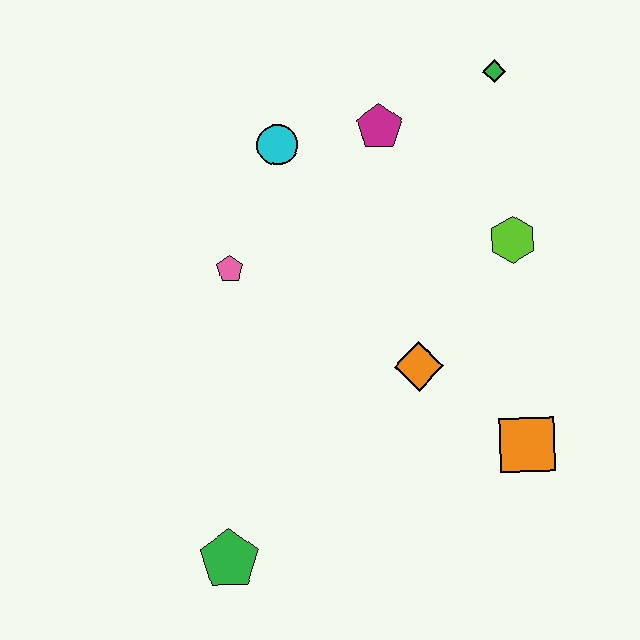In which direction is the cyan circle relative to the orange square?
The cyan circle is above the orange square.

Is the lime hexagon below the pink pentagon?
No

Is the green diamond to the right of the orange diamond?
Yes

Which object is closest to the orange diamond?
The orange square is closest to the orange diamond.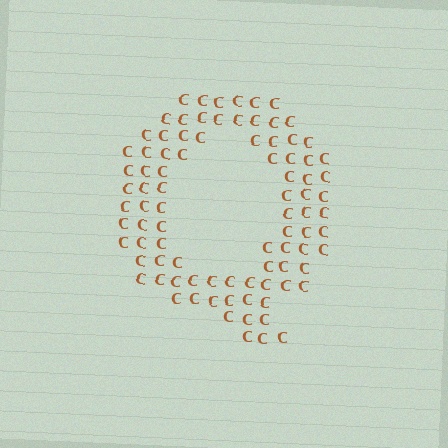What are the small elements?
The small elements are letter C's.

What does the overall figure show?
The overall figure shows the letter Q.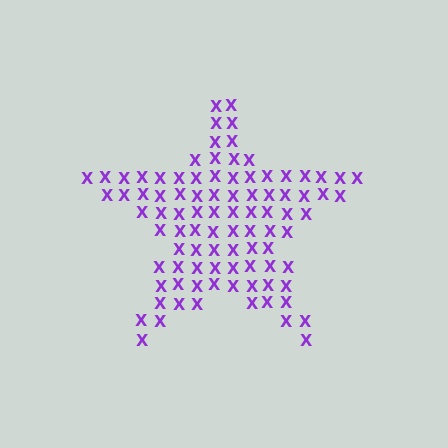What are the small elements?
The small elements are letter X's.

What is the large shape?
The large shape is a star.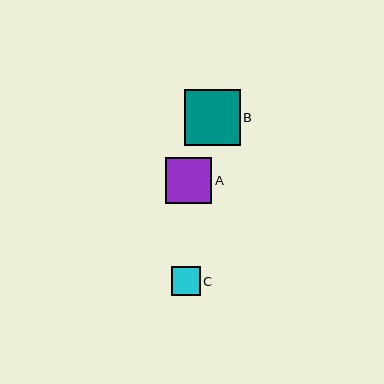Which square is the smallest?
Square C is the smallest with a size of approximately 29 pixels.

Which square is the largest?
Square B is the largest with a size of approximately 56 pixels.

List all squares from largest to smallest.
From largest to smallest: B, A, C.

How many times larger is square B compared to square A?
Square B is approximately 1.2 times the size of square A.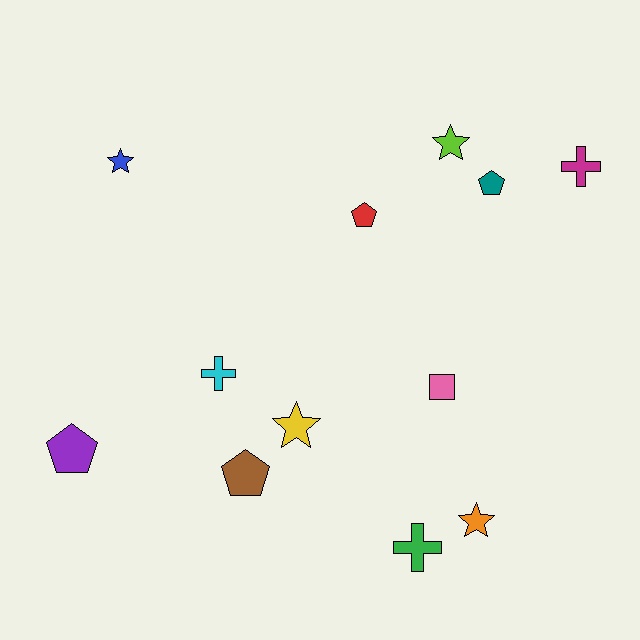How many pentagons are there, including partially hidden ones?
There are 4 pentagons.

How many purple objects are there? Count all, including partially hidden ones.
There is 1 purple object.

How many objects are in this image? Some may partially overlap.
There are 12 objects.